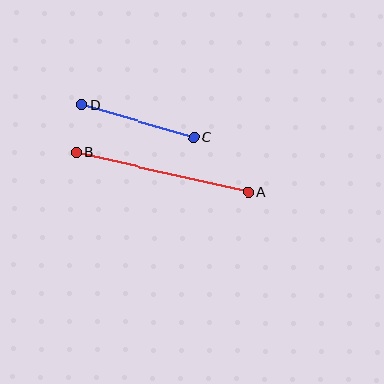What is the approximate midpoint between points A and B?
The midpoint is at approximately (162, 172) pixels.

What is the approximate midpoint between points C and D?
The midpoint is at approximately (138, 121) pixels.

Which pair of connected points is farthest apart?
Points A and B are farthest apart.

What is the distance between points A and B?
The distance is approximately 176 pixels.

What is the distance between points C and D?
The distance is approximately 117 pixels.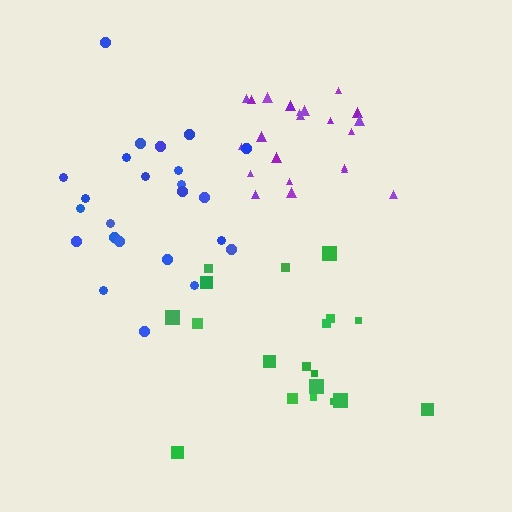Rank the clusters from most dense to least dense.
purple, blue, green.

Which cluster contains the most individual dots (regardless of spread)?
Blue (24).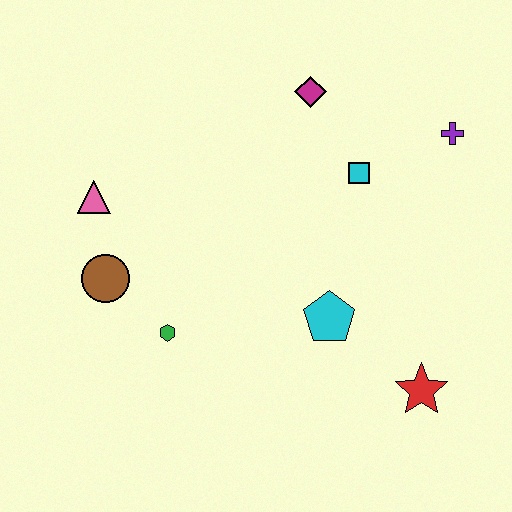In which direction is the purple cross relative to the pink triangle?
The purple cross is to the right of the pink triangle.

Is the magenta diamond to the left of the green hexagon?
No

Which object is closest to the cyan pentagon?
The red star is closest to the cyan pentagon.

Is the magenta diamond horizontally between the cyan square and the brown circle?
Yes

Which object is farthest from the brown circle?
The purple cross is farthest from the brown circle.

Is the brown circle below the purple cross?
Yes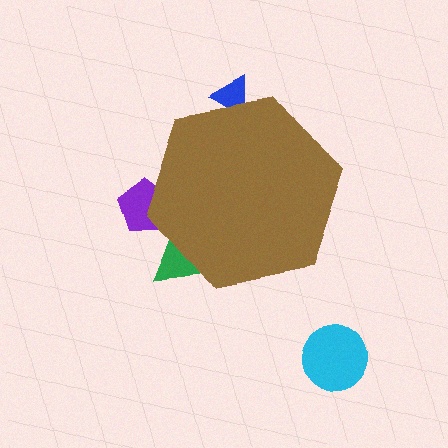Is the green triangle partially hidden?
Yes, the green triangle is partially hidden behind the brown hexagon.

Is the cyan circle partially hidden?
No, the cyan circle is fully visible.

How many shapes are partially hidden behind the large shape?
3 shapes are partially hidden.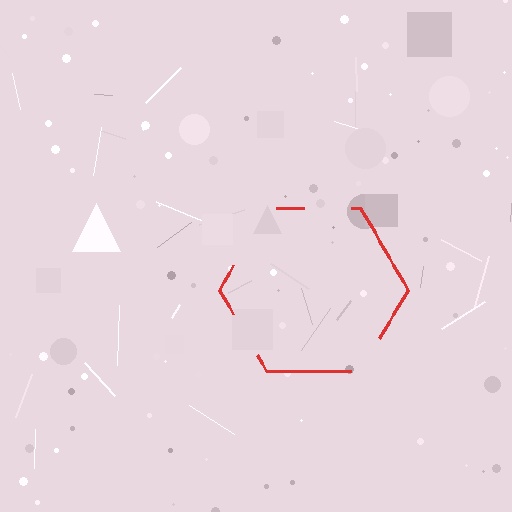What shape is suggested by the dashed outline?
The dashed outline suggests a hexagon.